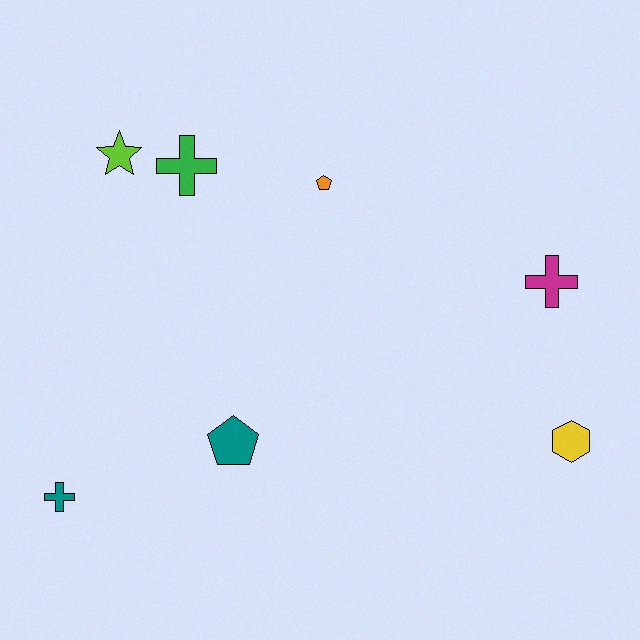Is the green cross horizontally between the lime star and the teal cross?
No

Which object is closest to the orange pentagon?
The green cross is closest to the orange pentagon.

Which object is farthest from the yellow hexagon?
The lime star is farthest from the yellow hexagon.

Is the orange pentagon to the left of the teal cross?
No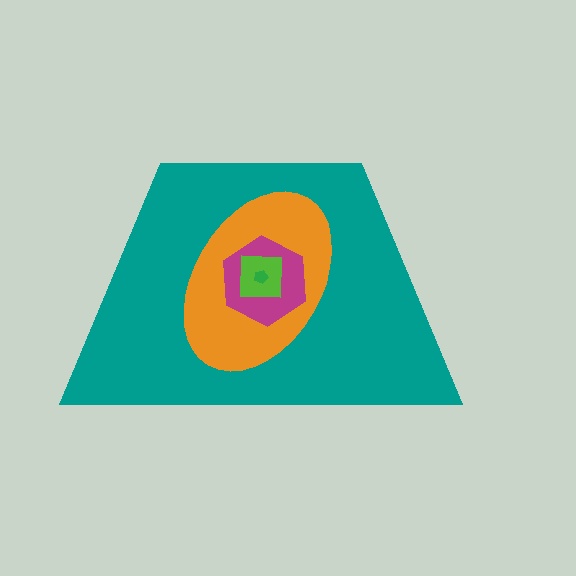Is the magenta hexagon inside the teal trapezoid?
Yes.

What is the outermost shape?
The teal trapezoid.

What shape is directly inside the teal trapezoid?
The orange ellipse.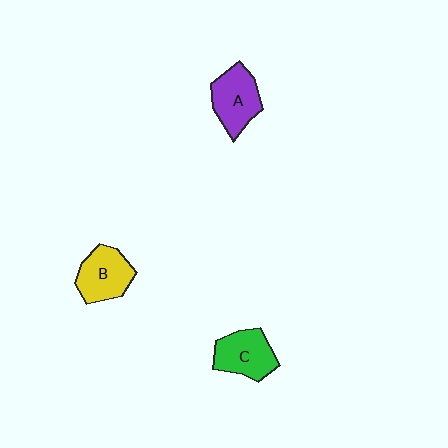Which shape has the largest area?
Shape A (purple).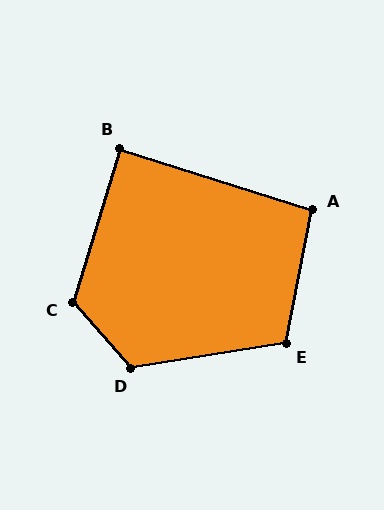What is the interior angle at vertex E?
Approximately 110 degrees (obtuse).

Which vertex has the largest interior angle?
D, at approximately 122 degrees.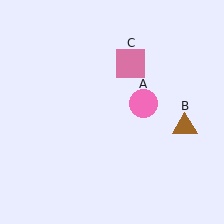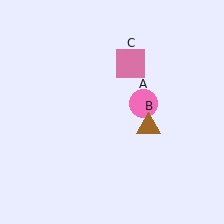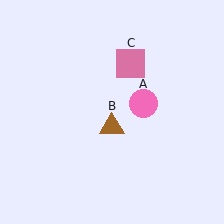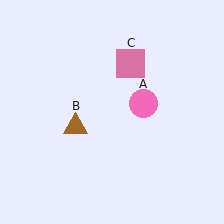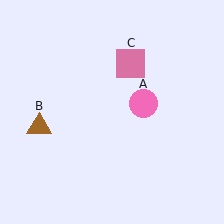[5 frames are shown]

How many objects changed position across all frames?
1 object changed position: brown triangle (object B).